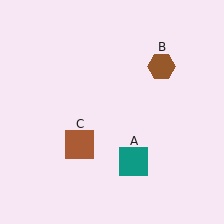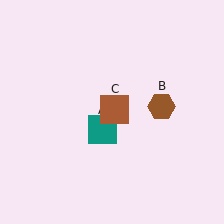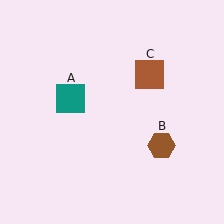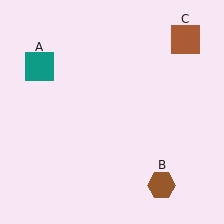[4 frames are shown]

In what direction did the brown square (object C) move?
The brown square (object C) moved up and to the right.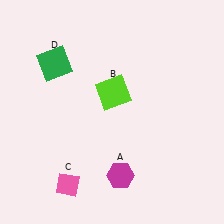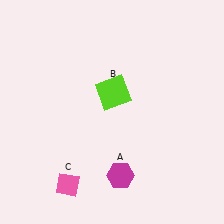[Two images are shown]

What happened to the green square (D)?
The green square (D) was removed in Image 2. It was in the top-left area of Image 1.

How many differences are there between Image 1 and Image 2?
There is 1 difference between the two images.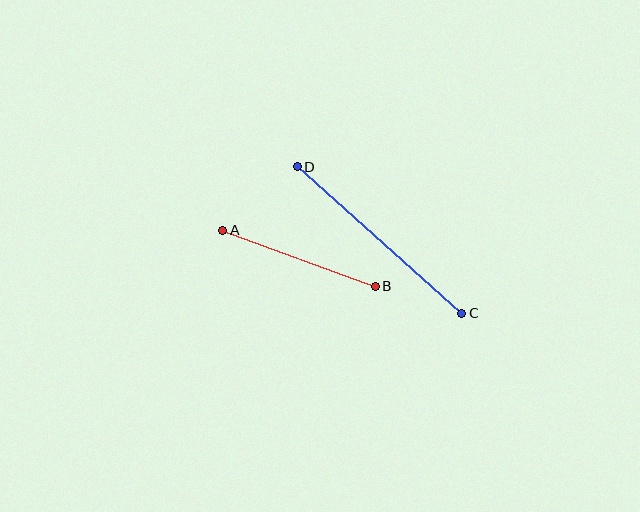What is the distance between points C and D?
The distance is approximately 220 pixels.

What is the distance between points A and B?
The distance is approximately 162 pixels.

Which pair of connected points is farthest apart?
Points C and D are farthest apart.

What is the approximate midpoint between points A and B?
The midpoint is at approximately (299, 258) pixels.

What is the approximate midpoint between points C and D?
The midpoint is at approximately (379, 240) pixels.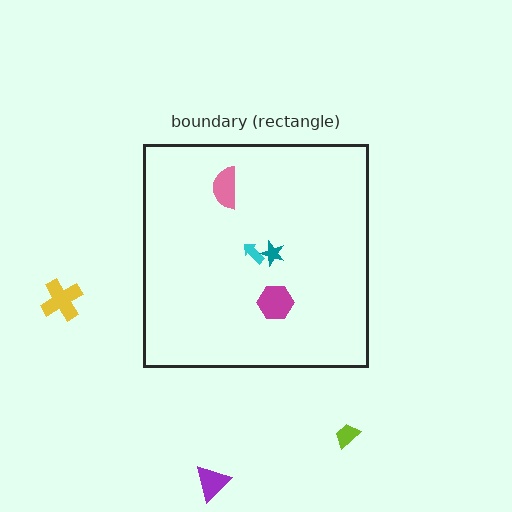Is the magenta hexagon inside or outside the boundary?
Inside.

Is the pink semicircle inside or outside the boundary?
Inside.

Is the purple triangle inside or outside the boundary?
Outside.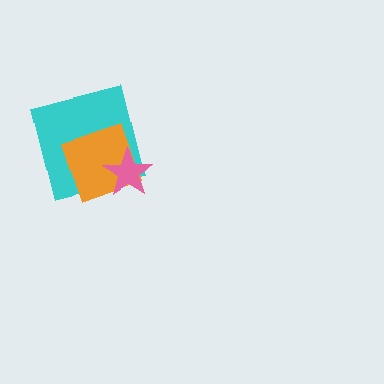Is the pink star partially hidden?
No, no other shape covers it.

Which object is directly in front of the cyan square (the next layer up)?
The orange diamond is directly in front of the cyan square.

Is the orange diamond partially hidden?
Yes, it is partially covered by another shape.